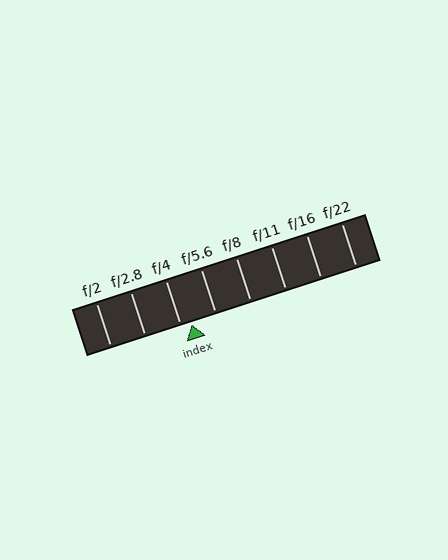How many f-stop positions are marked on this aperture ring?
There are 8 f-stop positions marked.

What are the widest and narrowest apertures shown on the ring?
The widest aperture shown is f/2 and the narrowest is f/22.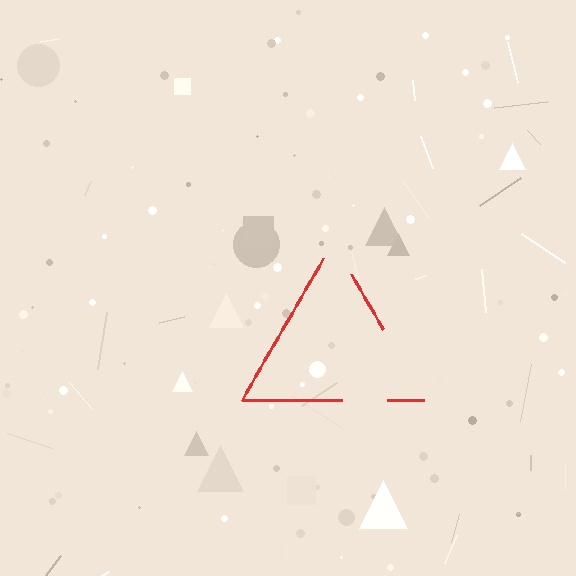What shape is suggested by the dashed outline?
The dashed outline suggests a triangle.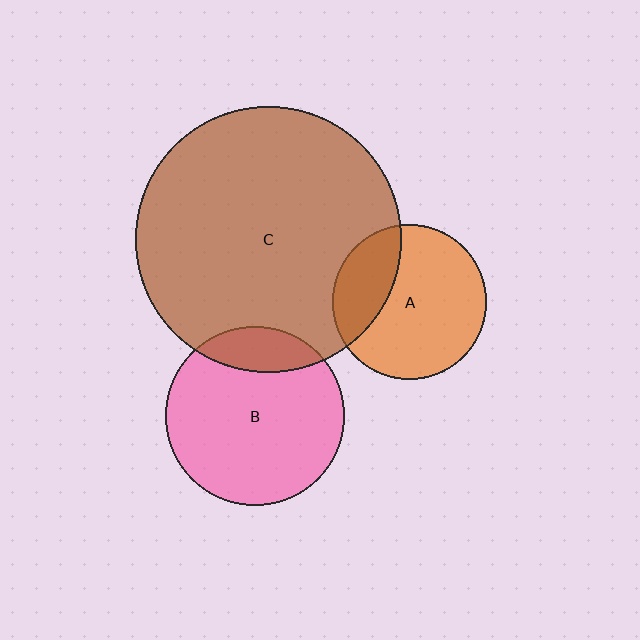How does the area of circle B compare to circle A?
Approximately 1.3 times.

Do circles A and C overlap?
Yes.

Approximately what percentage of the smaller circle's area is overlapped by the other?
Approximately 25%.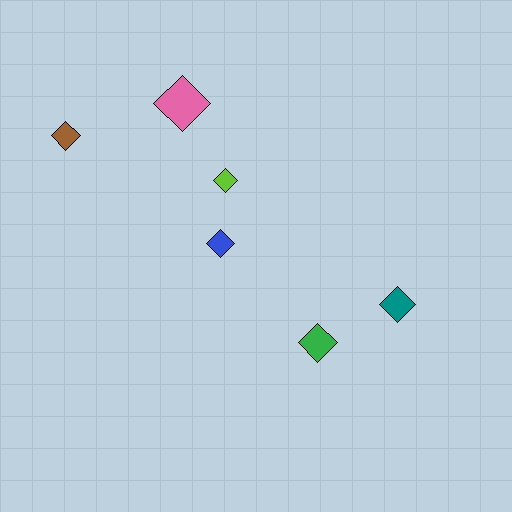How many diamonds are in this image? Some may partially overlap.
There are 6 diamonds.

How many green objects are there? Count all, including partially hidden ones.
There is 1 green object.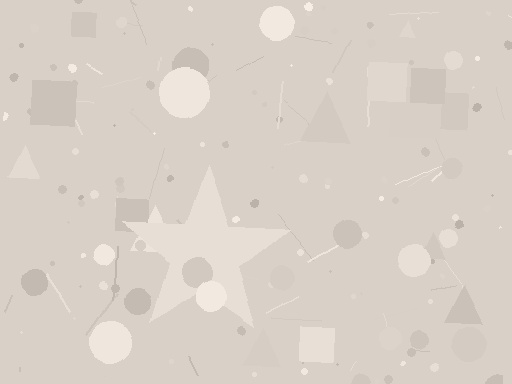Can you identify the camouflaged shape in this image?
The camouflaged shape is a star.